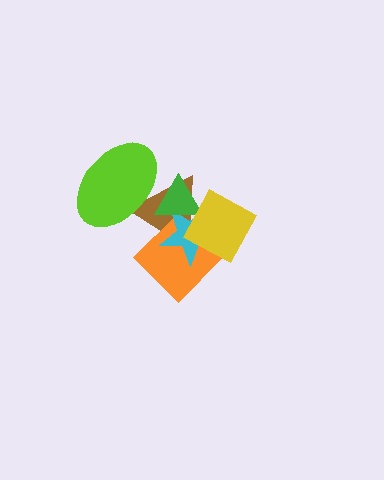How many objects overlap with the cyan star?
4 objects overlap with the cyan star.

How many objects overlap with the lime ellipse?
2 objects overlap with the lime ellipse.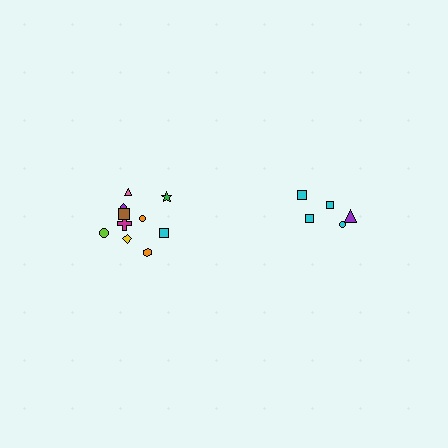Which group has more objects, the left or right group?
The left group.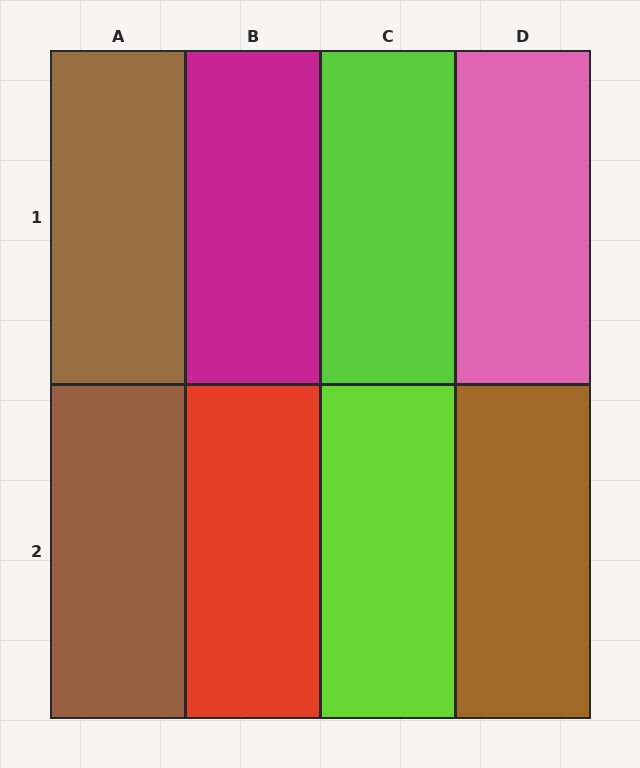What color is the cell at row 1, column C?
Lime.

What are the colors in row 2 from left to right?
Brown, red, lime, brown.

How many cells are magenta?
1 cell is magenta.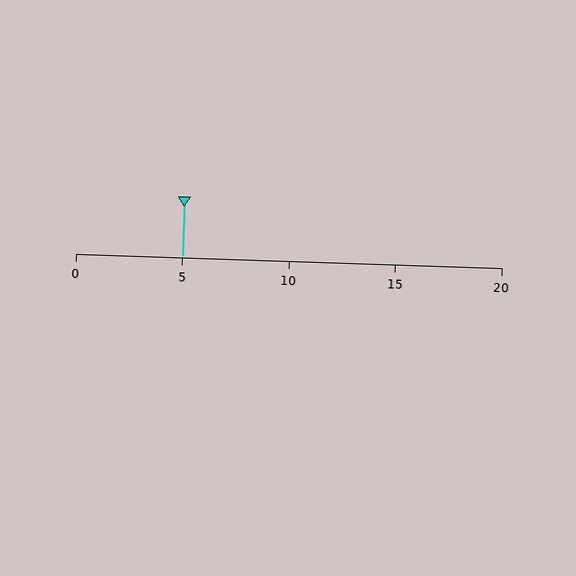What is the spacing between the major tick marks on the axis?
The major ticks are spaced 5 apart.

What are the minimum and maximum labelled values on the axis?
The axis runs from 0 to 20.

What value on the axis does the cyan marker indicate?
The marker indicates approximately 5.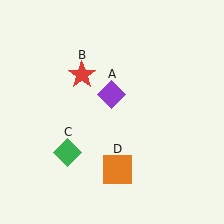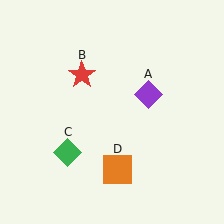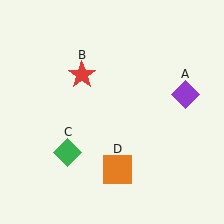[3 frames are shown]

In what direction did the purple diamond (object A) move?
The purple diamond (object A) moved right.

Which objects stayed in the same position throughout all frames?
Red star (object B) and green diamond (object C) and orange square (object D) remained stationary.